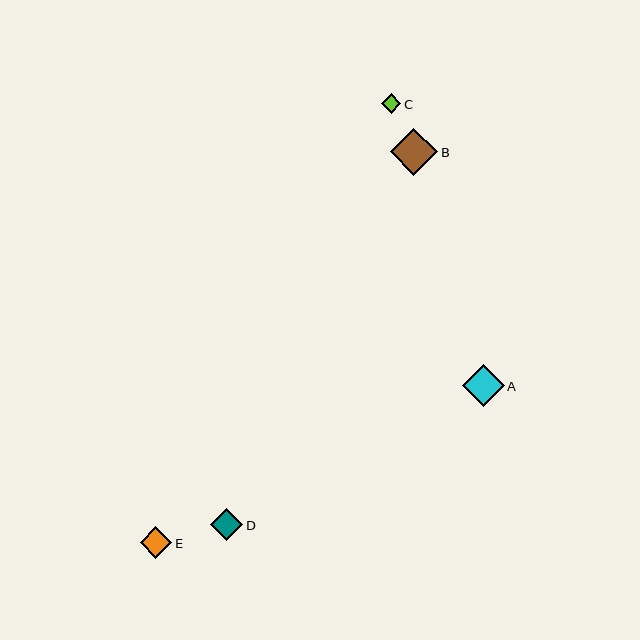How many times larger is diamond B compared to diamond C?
Diamond B is approximately 2.4 times the size of diamond C.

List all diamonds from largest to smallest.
From largest to smallest: B, A, D, E, C.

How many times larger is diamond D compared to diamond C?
Diamond D is approximately 1.7 times the size of diamond C.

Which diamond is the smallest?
Diamond C is the smallest with a size of approximately 19 pixels.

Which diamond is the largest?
Diamond B is the largest with a size of approximately 48 pixels.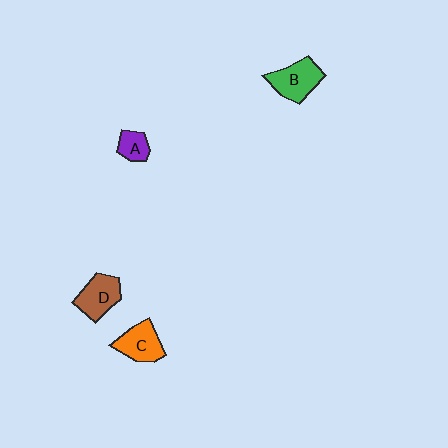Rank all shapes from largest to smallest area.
From largest to smallest: B (green), D (brown), C (orange), A (purple).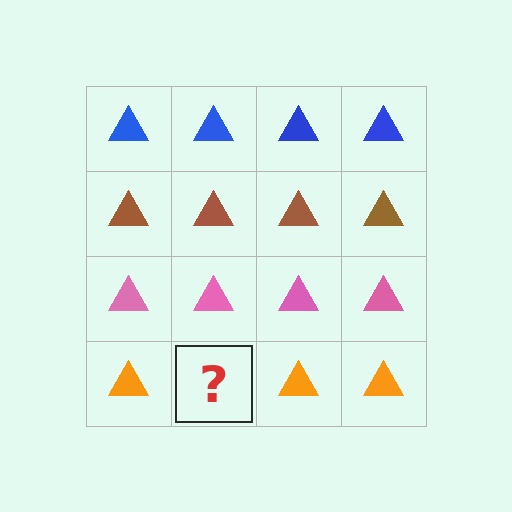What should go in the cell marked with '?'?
The missing cell should contain an orange triangle.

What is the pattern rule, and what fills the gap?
The rule is that each row has a consistent color. The gap should be filled with an orange triangle.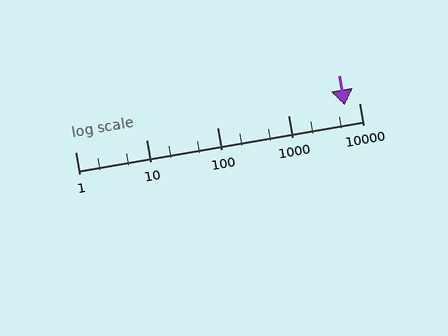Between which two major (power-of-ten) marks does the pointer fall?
The pointer is between 1000 and 10000.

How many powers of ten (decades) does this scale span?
The scale spans 4 decades, from 1 to 10000.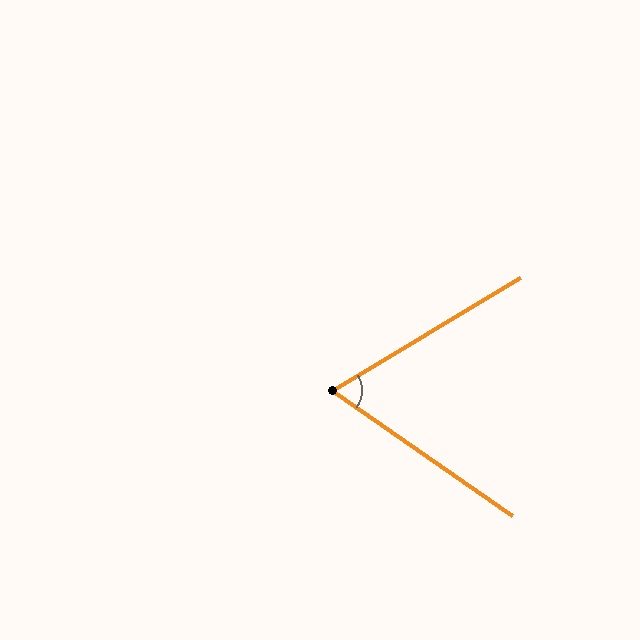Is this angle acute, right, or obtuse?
It is acute.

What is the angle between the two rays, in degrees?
Approximately 66 degrees.